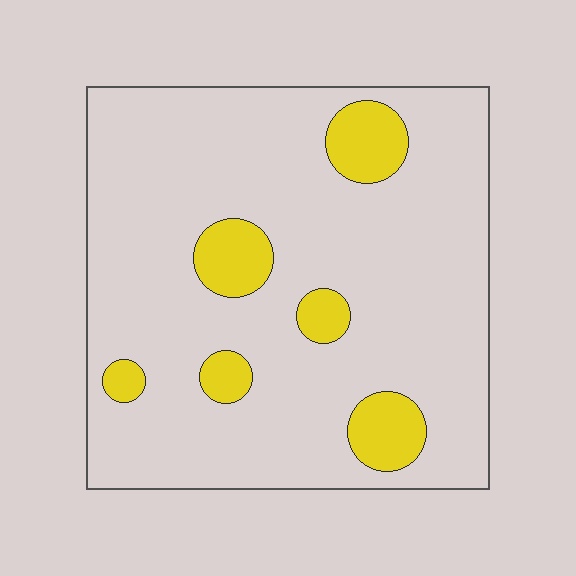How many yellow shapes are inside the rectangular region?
6.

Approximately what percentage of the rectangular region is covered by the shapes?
Approximately 15%.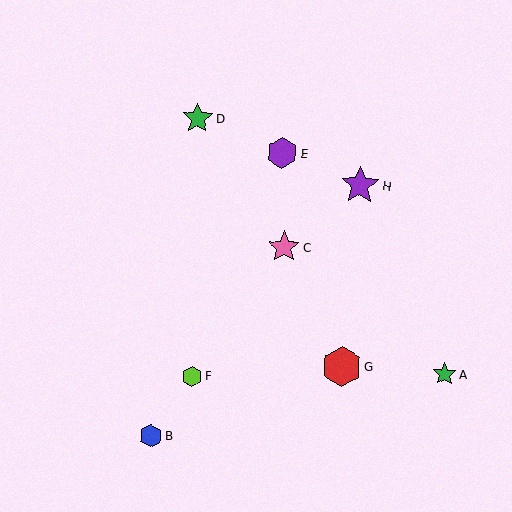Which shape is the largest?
The red hexagon (labeled G) is the largest.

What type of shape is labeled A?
Shape A is a green star.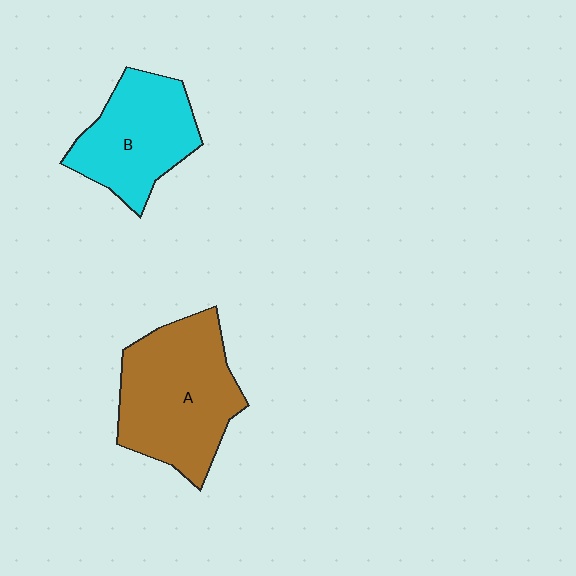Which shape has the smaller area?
Shape B (cyan).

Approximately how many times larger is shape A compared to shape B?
Approximately 1.3 times.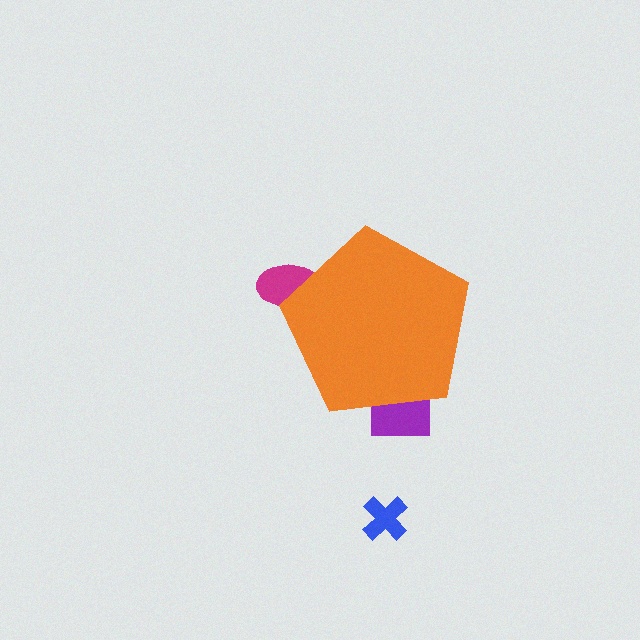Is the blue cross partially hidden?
No, the blue cross is fully visible.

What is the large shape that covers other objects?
An orange pentagon.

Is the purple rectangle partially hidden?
Yes, the purple rectangle is partially hidden behind the orange pentagon.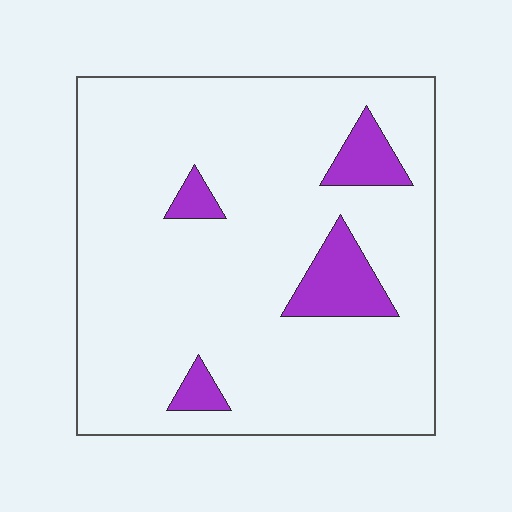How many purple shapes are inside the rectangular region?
4.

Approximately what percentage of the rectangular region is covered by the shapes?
Approximately 10%.